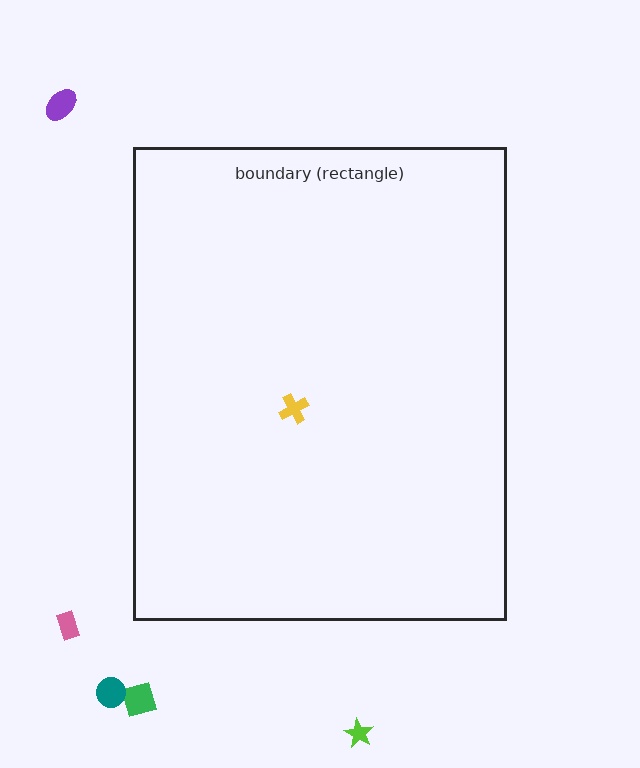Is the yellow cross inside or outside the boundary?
Inside.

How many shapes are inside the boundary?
1 inside, 5 outside.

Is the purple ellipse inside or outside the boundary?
Outside.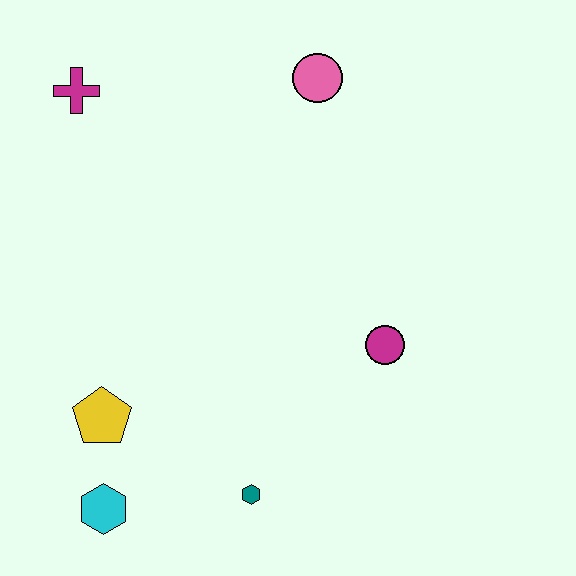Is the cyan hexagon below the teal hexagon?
Yes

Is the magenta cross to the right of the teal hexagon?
No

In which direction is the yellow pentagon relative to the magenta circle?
The yellow pentagon is to the left of the magenta circle.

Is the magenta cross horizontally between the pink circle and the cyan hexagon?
No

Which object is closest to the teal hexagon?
The cyan hexagon is closest to the teal hexagon.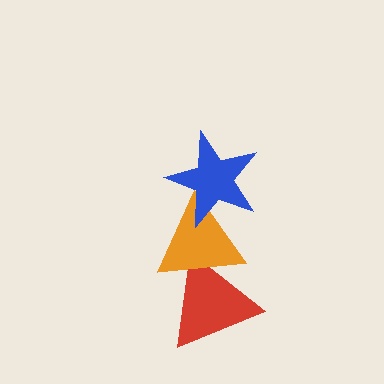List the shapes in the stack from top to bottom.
From top to bottom: the blue star, the orange triangle, the red triangle.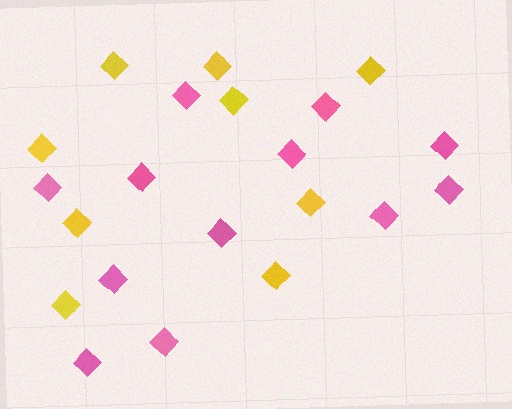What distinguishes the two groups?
There are 2 groups: one group of pink diamonds (12) and one group of yellow diamonds (9).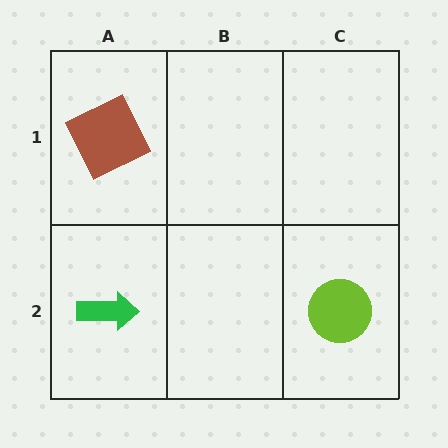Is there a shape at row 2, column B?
No, that cell is empty.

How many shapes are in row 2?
2 shapes.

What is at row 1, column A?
A brown square.